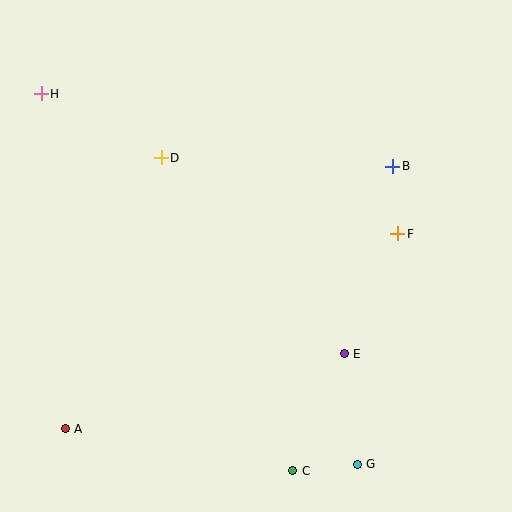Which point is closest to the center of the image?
Point E at (344, 354) is closest to the center.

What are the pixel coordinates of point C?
Point C is at (293, 471).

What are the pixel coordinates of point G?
Point G is at (357, 464).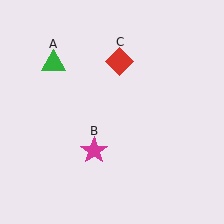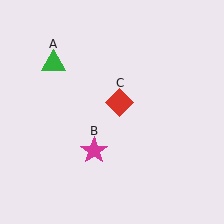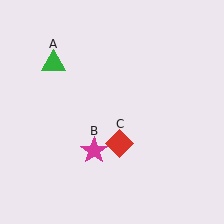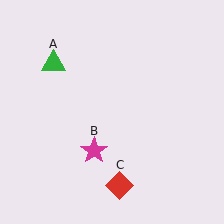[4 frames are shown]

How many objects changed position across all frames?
1 object changed position: red diamond (object C).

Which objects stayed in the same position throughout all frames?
Green triangle (object A) and magenta star (object B) remained stationary.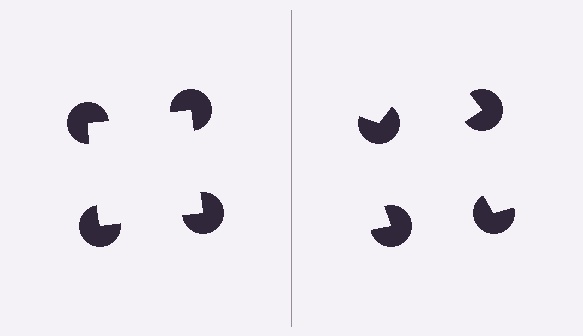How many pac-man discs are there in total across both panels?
8 — 4 on each side.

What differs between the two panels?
The pac-man discs are positioned identically on both sides; only the wedge orientations differ. On the left they align to a square; on the right they are misaligned.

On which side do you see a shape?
An illusory square appears on the left side. On the right side the wedge cuts are rotated, so no coherent shape forms.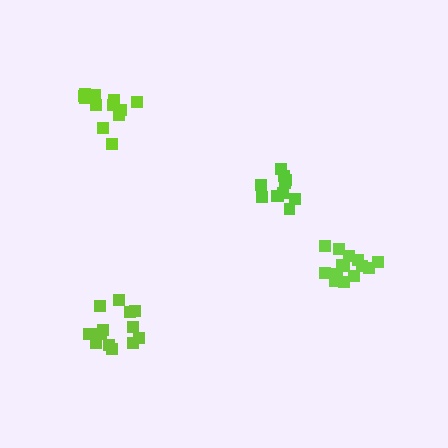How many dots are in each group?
Group 1: 12 dots, Group 2: 14 dots, Group 3: 11 dots, Group 4: 13 dots (50 total).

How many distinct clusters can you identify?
There are 4 distinct clusters.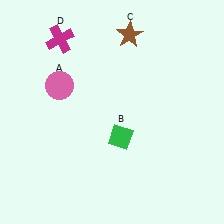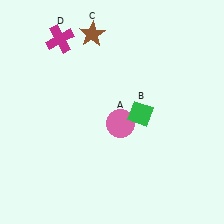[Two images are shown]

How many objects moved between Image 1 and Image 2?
3 objects moved between the two images.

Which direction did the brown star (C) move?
The brown star (C) moved left.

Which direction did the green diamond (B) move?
The green diamond (B) moved up.